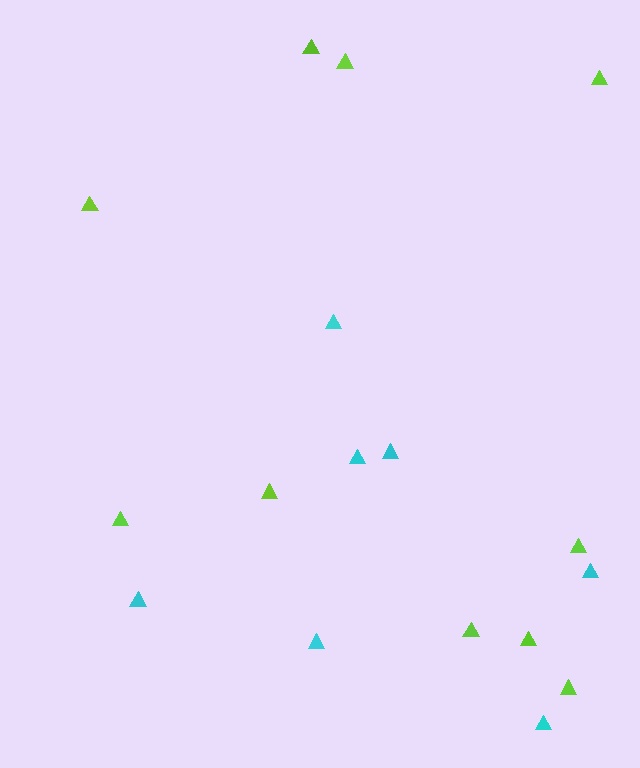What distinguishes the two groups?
There are 2 groups: one group of cyan triangles (7) and one group of lime triangles (10).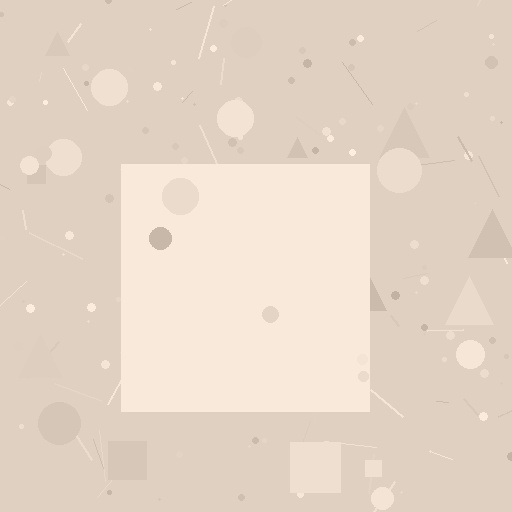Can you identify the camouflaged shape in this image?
The camouflaged shape is a square.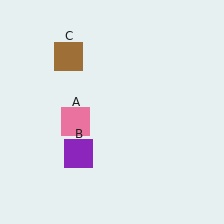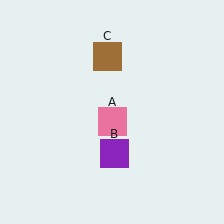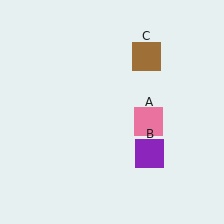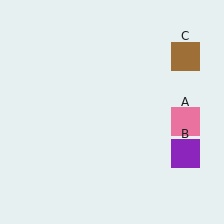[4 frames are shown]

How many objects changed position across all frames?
3 objects changed position: pink square (object A), purple square (object B), brown square (object C).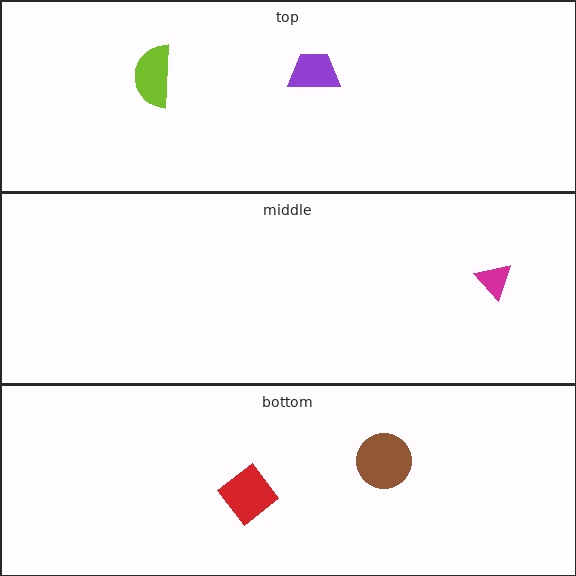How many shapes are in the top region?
2.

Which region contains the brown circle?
The bottom region.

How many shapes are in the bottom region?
2.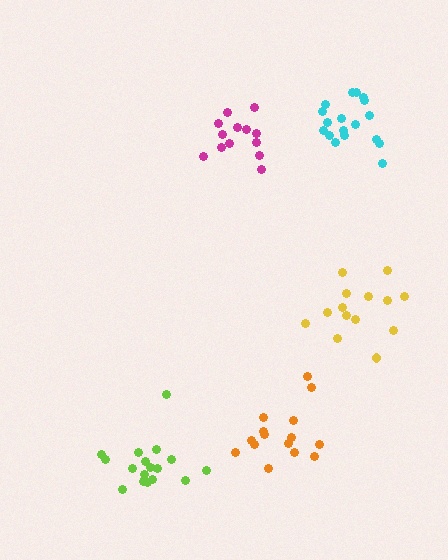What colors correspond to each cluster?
The clusters are colored: lime, cyan, magenta, orange, yellow.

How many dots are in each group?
Group 1: 17 dots, Group 2: 18 dots, Group 3: 13 dots, Group 4: 15 dots, Group 5: 14 dots (77 total).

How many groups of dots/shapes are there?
There are 5 groups.